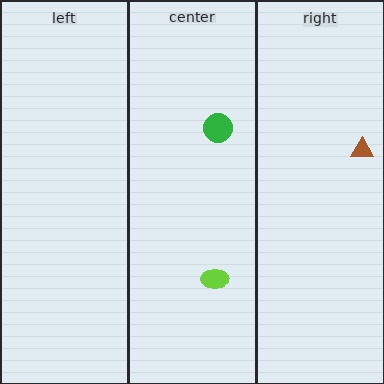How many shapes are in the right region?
1.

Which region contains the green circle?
The center region.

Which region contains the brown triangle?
The right region.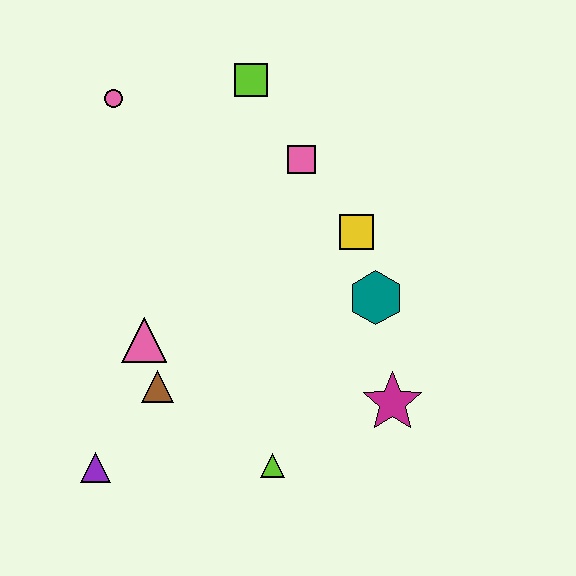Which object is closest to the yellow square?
The teal hexagon is closest to the yellow square.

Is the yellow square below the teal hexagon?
No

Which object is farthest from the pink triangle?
The lime square is farthest from the pink triangle.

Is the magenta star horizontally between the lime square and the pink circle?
No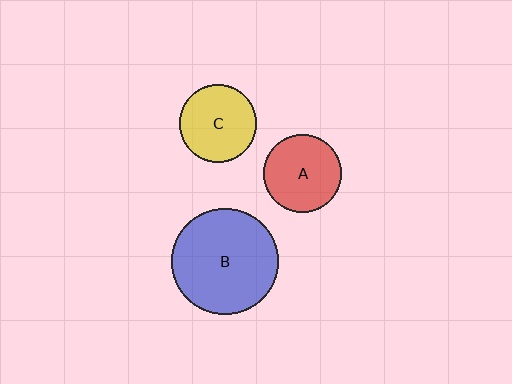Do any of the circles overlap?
No, none of the circles overlap.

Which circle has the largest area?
Circle B (blue).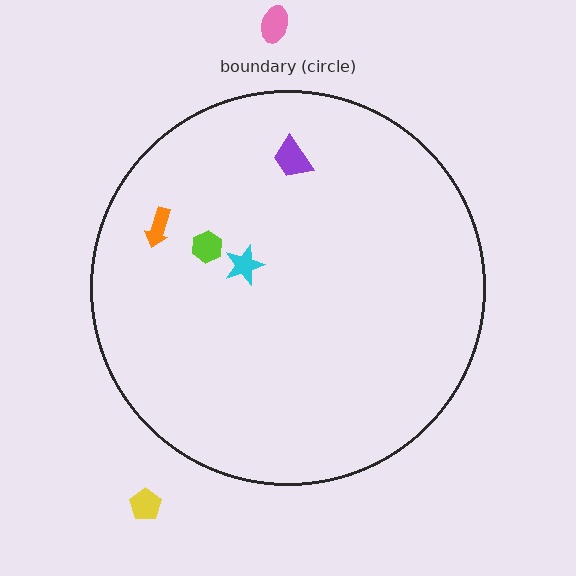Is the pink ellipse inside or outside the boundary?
Outside.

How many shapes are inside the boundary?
4 inside, 2 outside.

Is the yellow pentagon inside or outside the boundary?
Outside.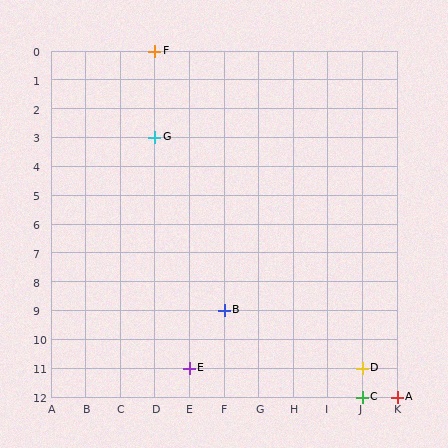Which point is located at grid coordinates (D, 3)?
Point G is at (D, 3).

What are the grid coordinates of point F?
Point F is at grid coordinates (D, 0).